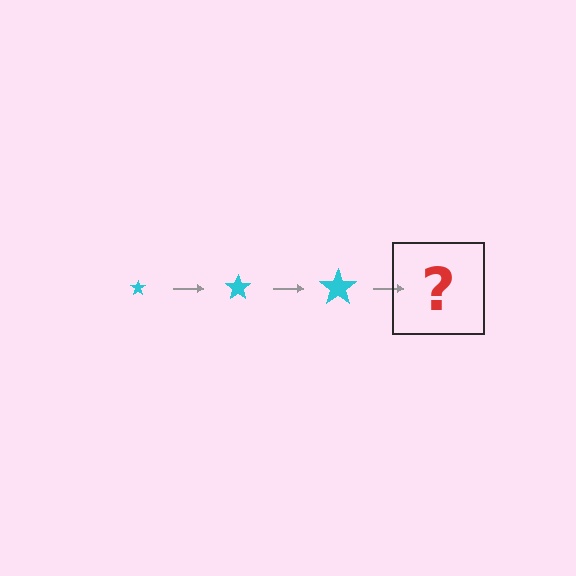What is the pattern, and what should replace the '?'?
The pattern is that the star gets progressively larger each step. The '?' should be a cyan star, larger than the previous one.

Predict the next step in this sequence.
The next step is a cyan star, larger than the previous one.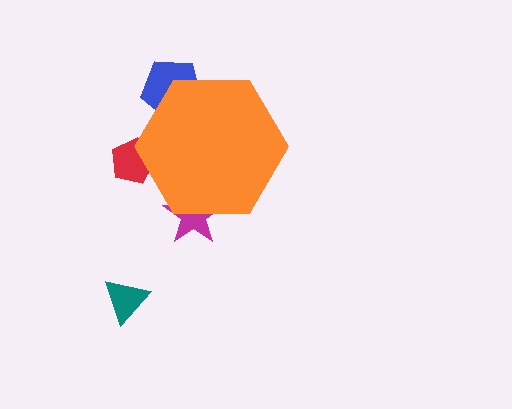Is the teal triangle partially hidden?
No, the teal triangle is fully visible.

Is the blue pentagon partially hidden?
Yes, the blue pentagon is partially hidden behind the orange hexagon.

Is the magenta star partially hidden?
Yes, the magenta star is partially hidden behind the orange hexagon.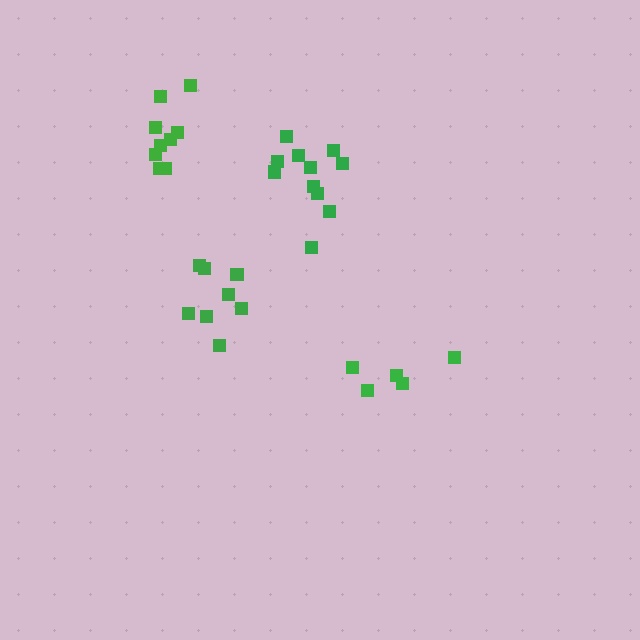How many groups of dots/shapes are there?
There are 4 groups.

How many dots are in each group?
Group 1: 9 dots, Group 2: 8 dots, Group 3: 11 dots, Group 4: 5 dots (33 total).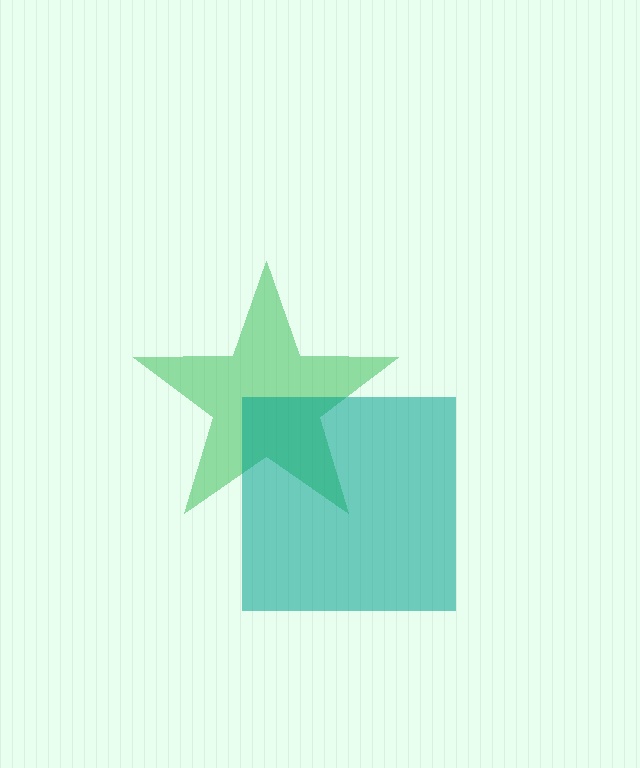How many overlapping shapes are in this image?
There are 2 overlapping shapes in the image.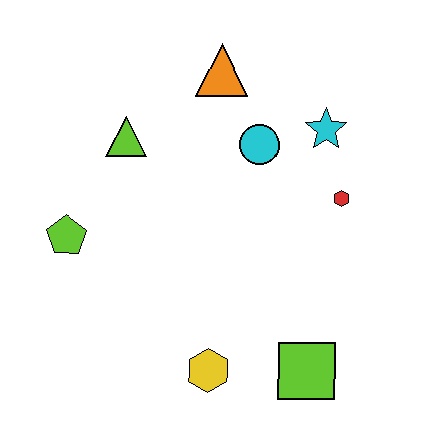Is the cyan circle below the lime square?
No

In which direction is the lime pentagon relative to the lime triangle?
The lime pentagon is below the lime triangle.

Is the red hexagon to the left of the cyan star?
No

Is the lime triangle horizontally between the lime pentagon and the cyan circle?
Yes